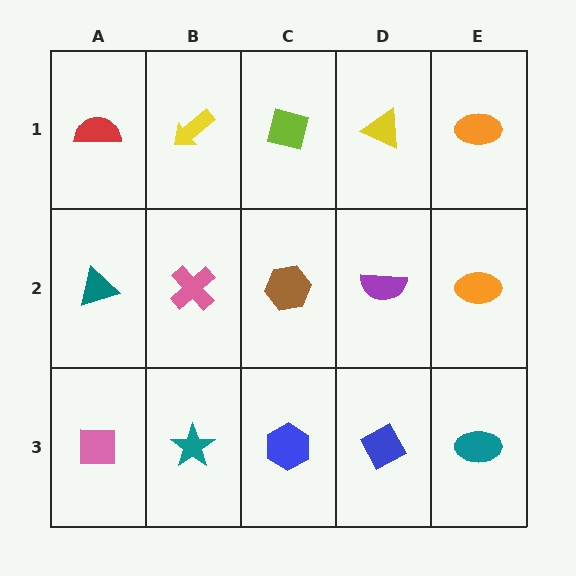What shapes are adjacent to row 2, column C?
A lime square (row 1, column C), a blue hexagon (row 3, column C), a pink cross (row 2, column B), a purple semicircle (row 2, column D).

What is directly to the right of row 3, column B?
A blue hexagon.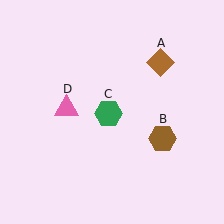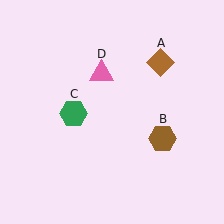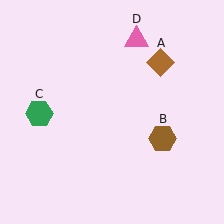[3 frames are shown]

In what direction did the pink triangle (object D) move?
The pink triangle (object D) moved up and to the right.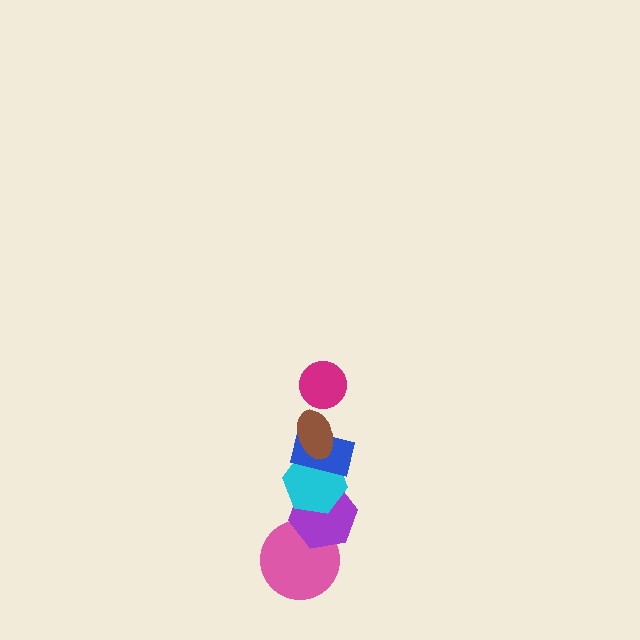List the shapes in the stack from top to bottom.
From top to bottom: the magenta circle, the brown ellipse, the blue rectangle, the cyan hexagon, the purple hexagon, the pink circle.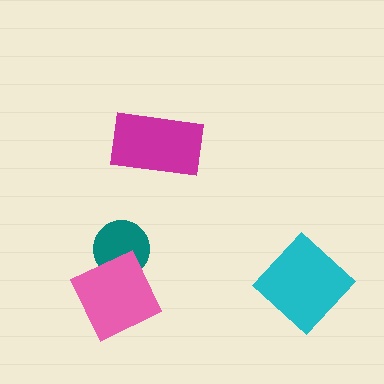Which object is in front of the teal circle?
The pink diamond is in front of the teal circle.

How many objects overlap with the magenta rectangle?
0 objects overlap with the magenta rectangle.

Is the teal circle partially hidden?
Yes, it is partially covered by another shape.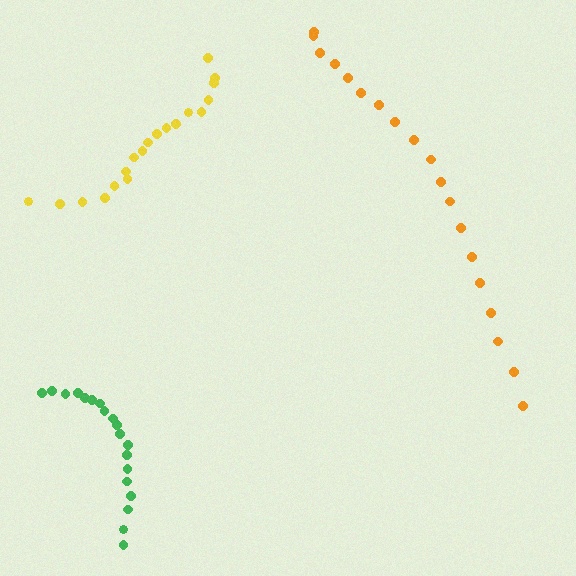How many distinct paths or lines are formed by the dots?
There are 3 distinct paths.